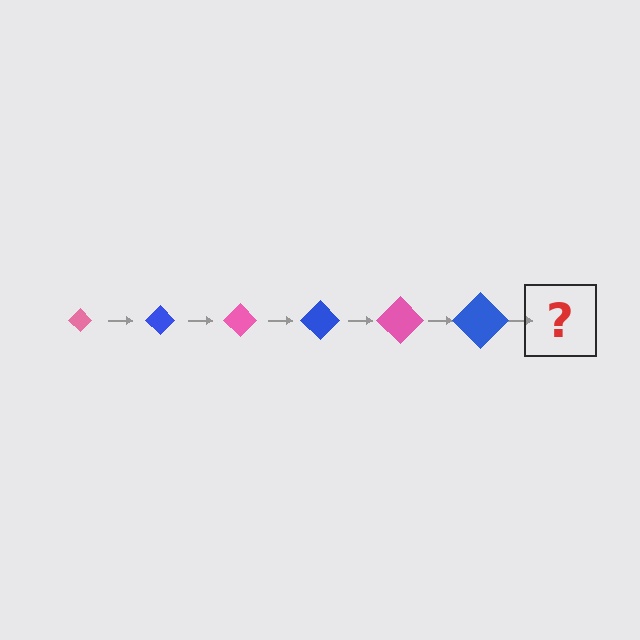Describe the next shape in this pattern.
It should be a pink diamond, larger than the previous one.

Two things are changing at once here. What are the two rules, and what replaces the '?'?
The two rules are that the diamond grows larger each step and the color cycles through pink and blue. The '?' should be a pink diamond, larger than the previous one.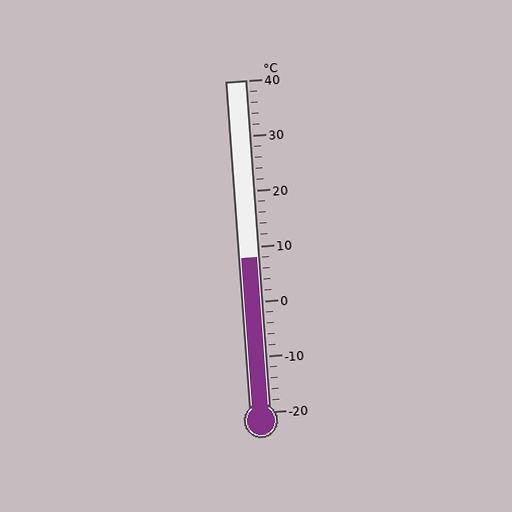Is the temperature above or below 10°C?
The temperature is below 10°C.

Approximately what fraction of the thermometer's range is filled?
The thermometer is filled to approximately 45% of its range.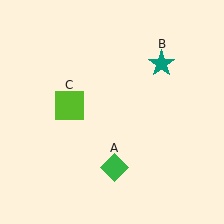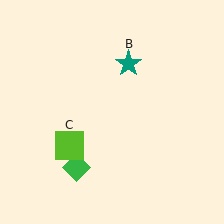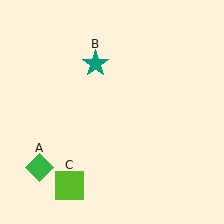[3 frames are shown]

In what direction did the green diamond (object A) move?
The green diamond (object A) moved left.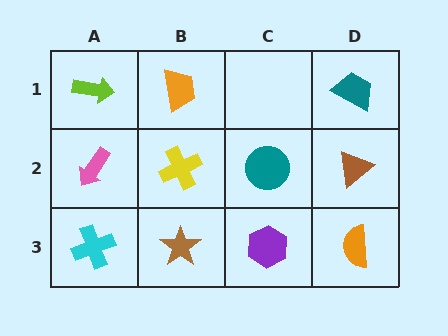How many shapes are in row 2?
4 shapes.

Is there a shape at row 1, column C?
No, that cell is empty.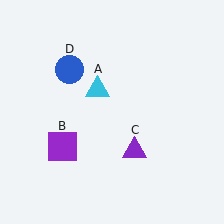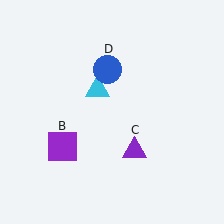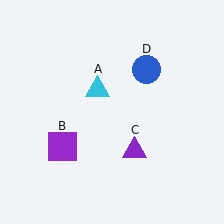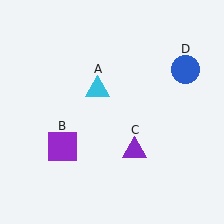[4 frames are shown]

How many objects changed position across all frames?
1 object changed position: blue circle (object D).